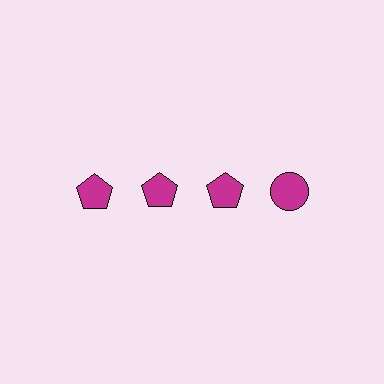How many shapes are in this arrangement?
There are 4 shapes arranged in a grid pattern.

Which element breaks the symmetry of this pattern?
The magenta circle in the top row, second from right column breaks the symmetry. All other shapes are magenta pentagons.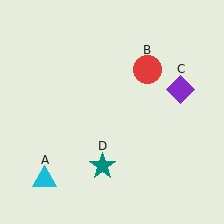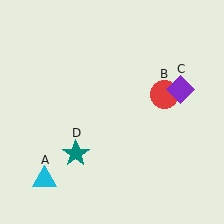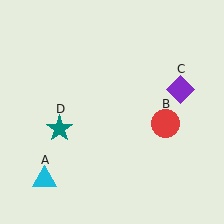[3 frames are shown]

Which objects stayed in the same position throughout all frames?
Cyan triangle (object A) and purple diamond (object C) remained stationary.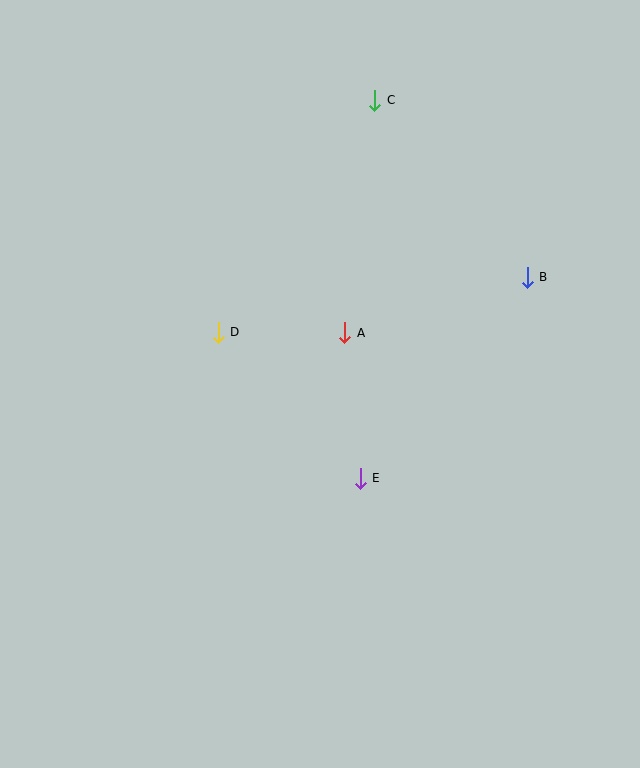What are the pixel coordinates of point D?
Point D is at (218, 332).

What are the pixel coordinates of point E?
Point E is at (360, 478).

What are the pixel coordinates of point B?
Point B is at (527, 277).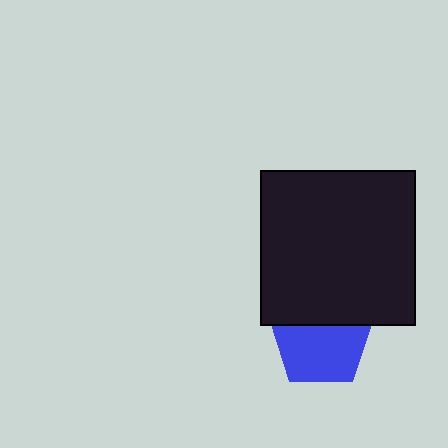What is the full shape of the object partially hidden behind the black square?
The partially hidden object is a blue pentagon.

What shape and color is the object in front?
The object in front is a black square.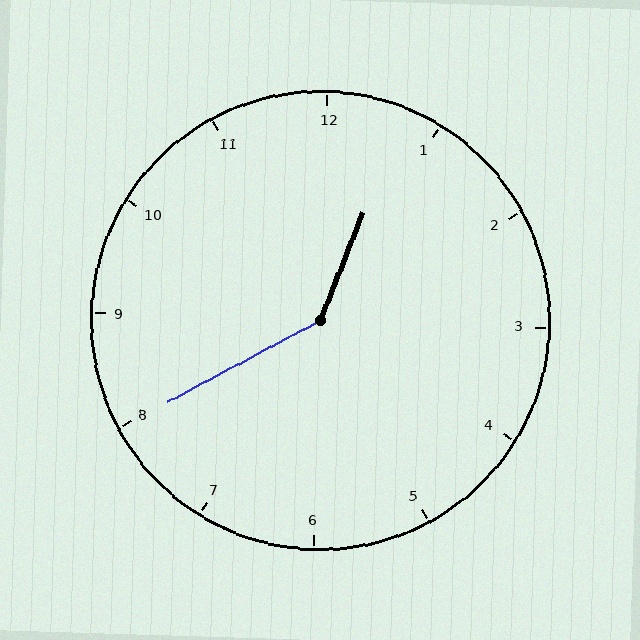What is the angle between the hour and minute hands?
Approximately 140 degrees.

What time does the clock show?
12:40.